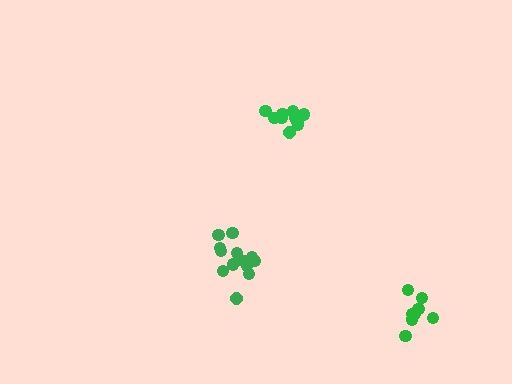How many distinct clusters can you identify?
There are 3 distinct clusters.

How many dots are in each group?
Group 1: 13 dots, Group 2: 8 dots, Group 3: 12 dots (33 total).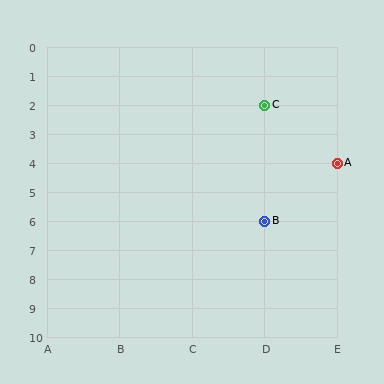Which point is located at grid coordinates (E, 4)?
Point A is at (E, 4).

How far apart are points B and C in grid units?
Points B and C are 4 rows apart.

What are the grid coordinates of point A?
Point A is at grid coordinates (E, 4).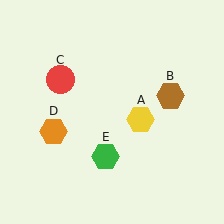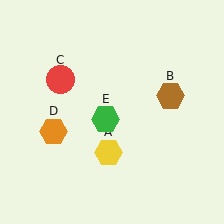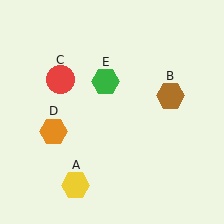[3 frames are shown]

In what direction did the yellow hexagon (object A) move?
The yellow hexagon (object A) moved down and to the left.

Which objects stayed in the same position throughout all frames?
Brown hexagon (object B) and red circle (object C) and orange hexagon (object D) remained stationary.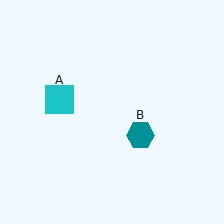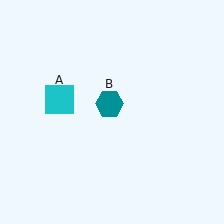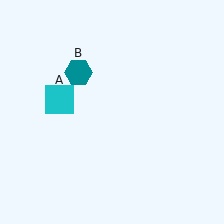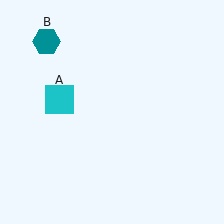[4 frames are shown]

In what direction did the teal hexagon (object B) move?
The teal hexagon (object B) moved up and to the left.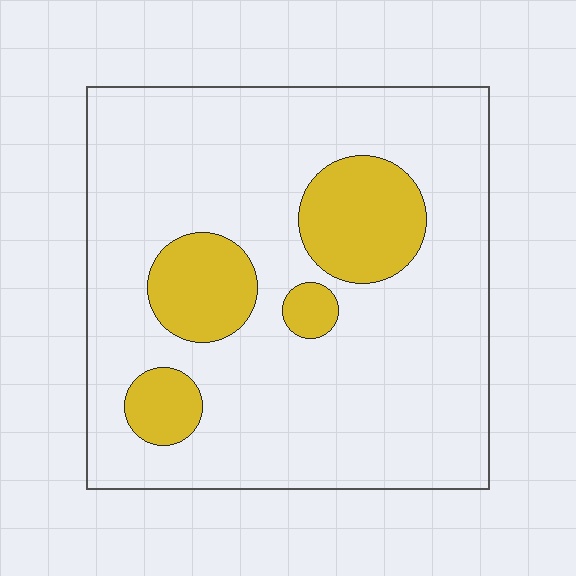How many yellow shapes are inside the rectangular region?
4.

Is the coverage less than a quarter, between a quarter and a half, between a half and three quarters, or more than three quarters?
Less than a quarter.